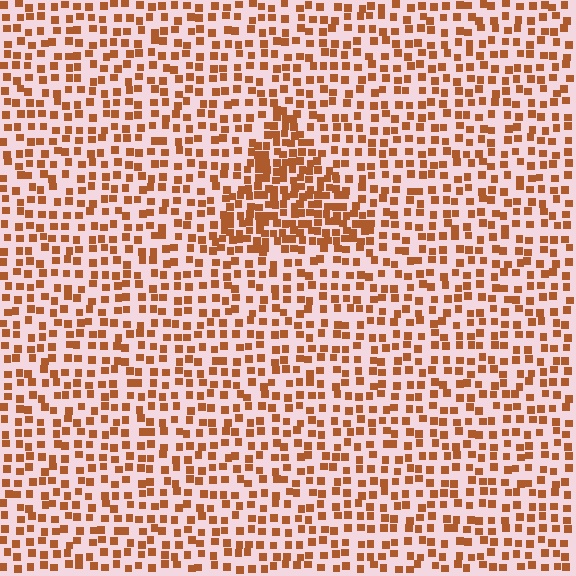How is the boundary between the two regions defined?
The boundary is defined by a change in element density (approximately 1.9x ratio). All elements are the same color, size, and shape.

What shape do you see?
I see a triangle.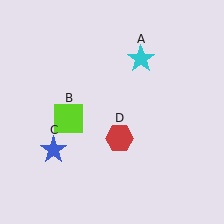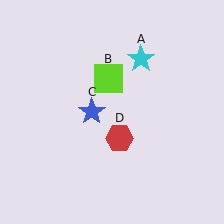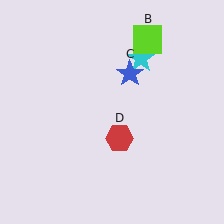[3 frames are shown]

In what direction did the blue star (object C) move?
The blue star (object C) moved up and to the right.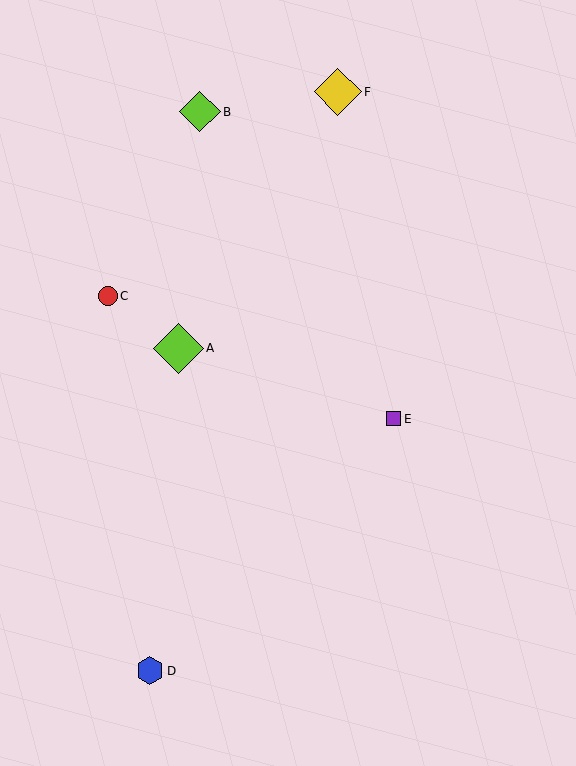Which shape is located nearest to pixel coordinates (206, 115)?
The lime diamond (labeled B) at (200, 112) is nearest to that location.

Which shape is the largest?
The lime diamond (labeled A) is the largest.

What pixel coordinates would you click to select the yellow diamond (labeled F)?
Click at (338, 92) to select the yellow diamond F.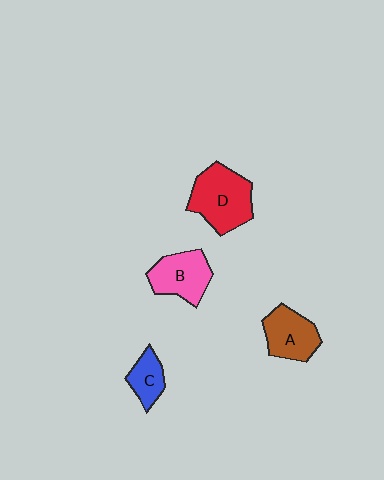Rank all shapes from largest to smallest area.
From largest to smallest: D (red), B (pink), A (brown), C (blue).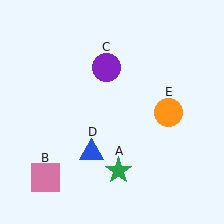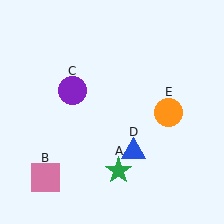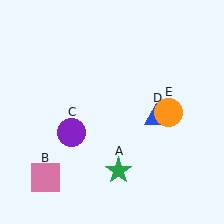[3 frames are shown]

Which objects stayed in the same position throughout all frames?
Green star (object A) and pink square (object B) and orange circle (object E) remained stationary.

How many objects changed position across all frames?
2 objects changed position: purple circle (object C), blue triangle (object D).